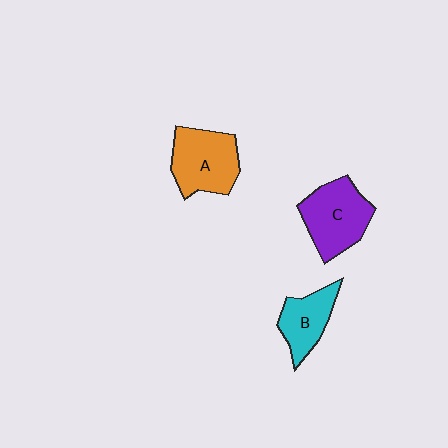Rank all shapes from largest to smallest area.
From largest to smallest: C (purple), A (orange), B (cyan).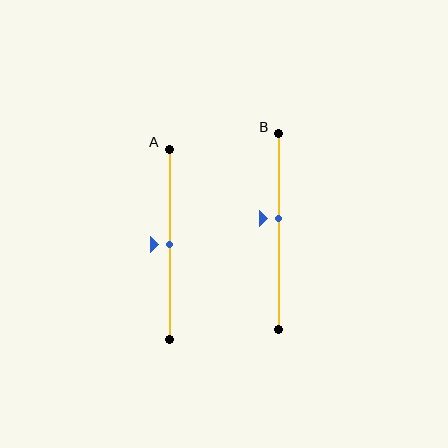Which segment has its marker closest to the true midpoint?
Segment A has its marker closest to the true midpoint.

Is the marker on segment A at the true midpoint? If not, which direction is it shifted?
Yes, the marker on segment A is at the true midpoint.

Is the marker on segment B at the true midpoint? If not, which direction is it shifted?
No, the marker on segment B is shifted upward by about 6% of the segment length.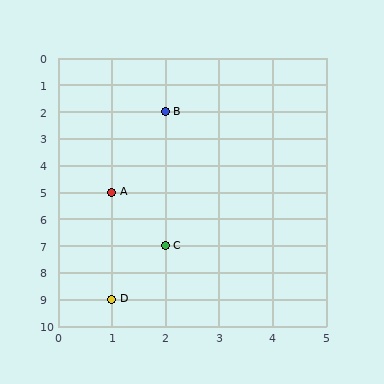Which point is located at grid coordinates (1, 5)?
Point A is at (1, 5).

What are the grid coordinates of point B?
Point B is at grid coordinates (2, 2).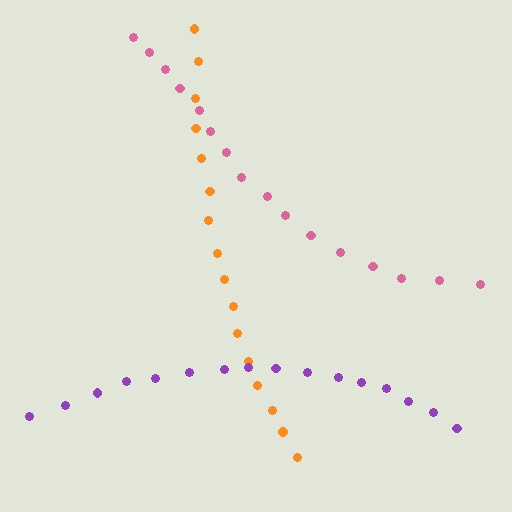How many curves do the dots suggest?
There are 3 distinct paths.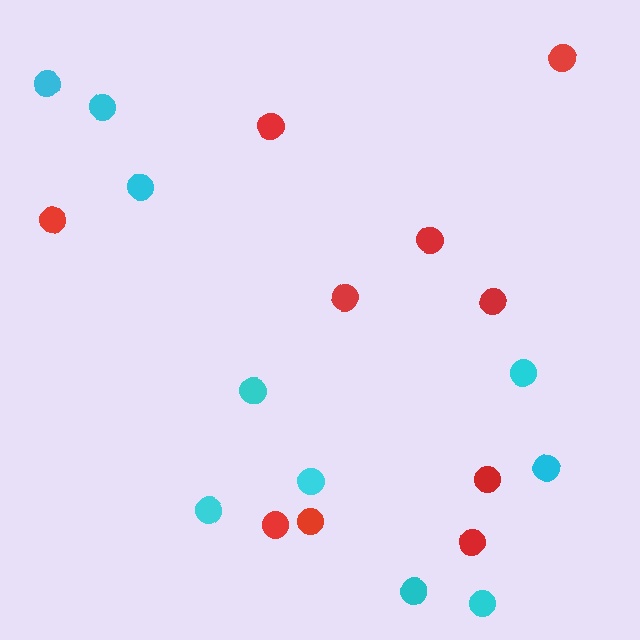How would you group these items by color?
There are 2 groups: one group of red circles (10) and one group of cyan circles (10).